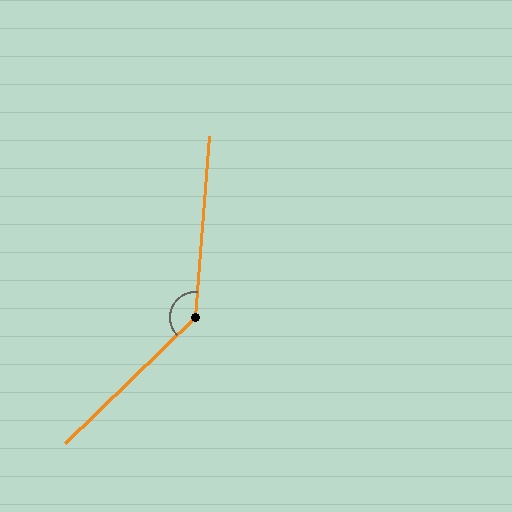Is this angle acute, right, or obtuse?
It is obtuse.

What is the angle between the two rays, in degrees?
Approximately 138 degrees.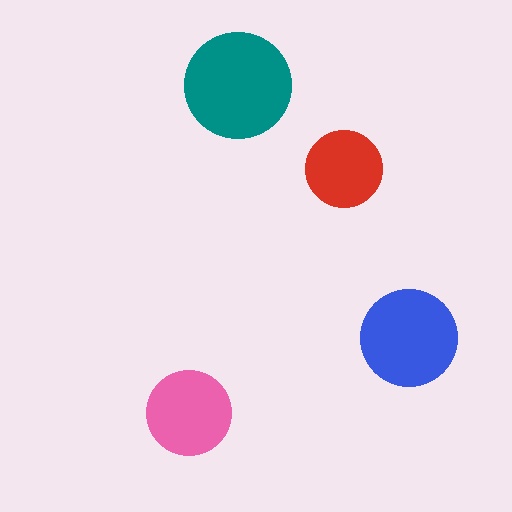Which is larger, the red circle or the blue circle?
The blue one.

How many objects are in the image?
There are 4 objects in the image.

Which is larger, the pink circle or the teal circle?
The teal one.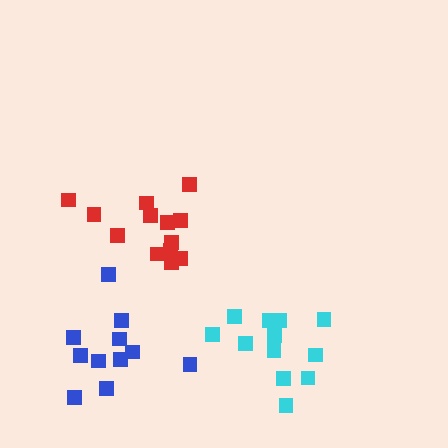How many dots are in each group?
Group 1: 12 dots, Group 2: 11 dots, Group 3: 14 dots (37 total).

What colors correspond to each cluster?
The clusters are colored: cyan, blue, red.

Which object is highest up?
The red cluster is topmost.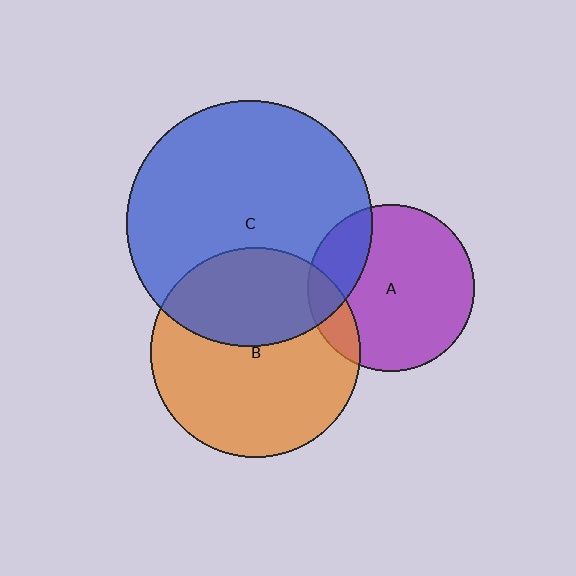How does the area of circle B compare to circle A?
Approximately 1.6 times.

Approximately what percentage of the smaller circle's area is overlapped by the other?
Approximately 15%.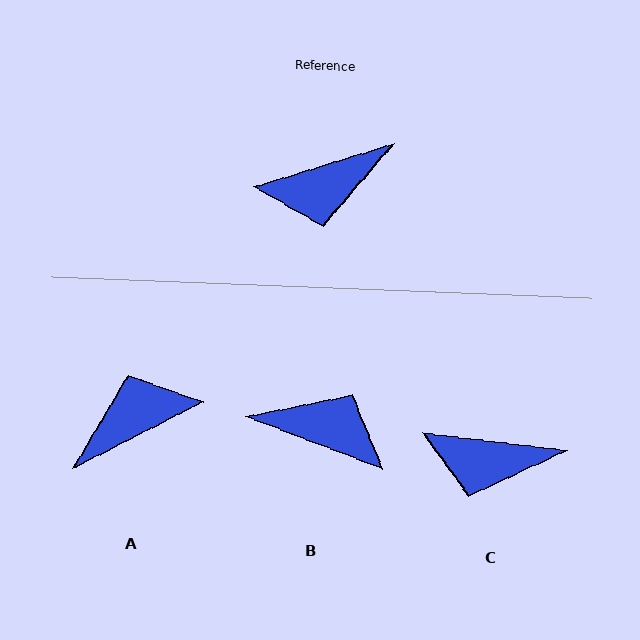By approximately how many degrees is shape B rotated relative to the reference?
Approximately 142 degrees counter-clockwise.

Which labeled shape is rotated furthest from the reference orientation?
A, about 170 degrees away.